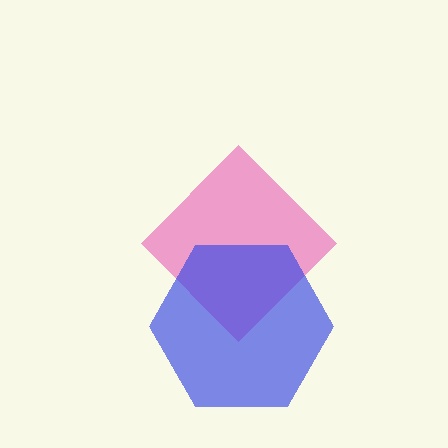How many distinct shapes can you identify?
There are 2 distinct shapes: a pink diamond, a blue hexagon.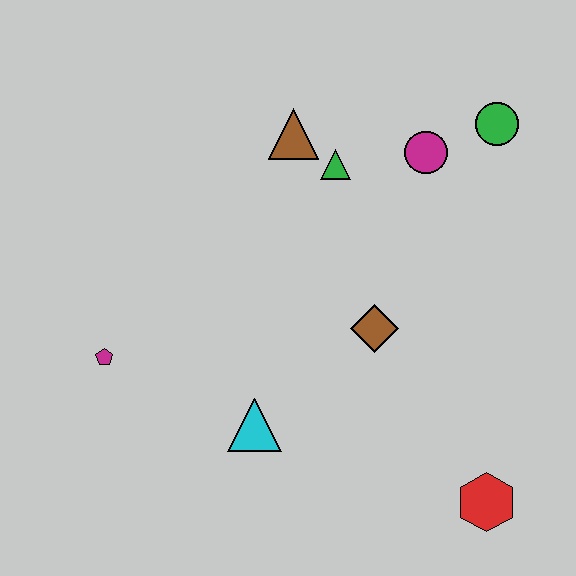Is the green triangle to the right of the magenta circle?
No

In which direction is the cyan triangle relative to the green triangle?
The cyan triangle is below the green triangle.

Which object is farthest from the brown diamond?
The magenta pentagon is farthest from the brown diamond.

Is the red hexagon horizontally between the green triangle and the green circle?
Yes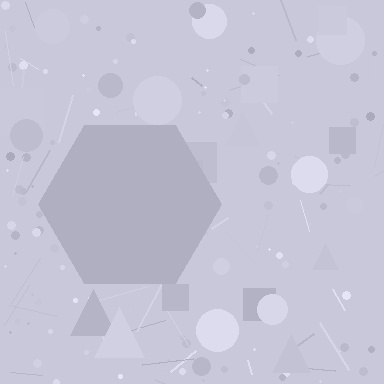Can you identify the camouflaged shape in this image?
The camouflaged shape is a hexagon.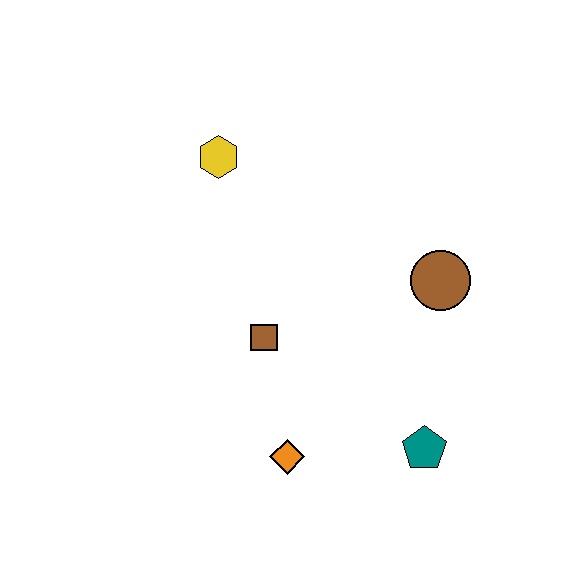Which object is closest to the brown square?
The orange diamond is closest to the brown square.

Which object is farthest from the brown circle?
The yellow hexagon is farthest from the brown circle.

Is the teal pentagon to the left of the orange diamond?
No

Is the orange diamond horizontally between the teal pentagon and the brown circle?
No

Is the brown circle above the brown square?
Yes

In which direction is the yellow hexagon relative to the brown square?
The yellow hexagon is above the brown square.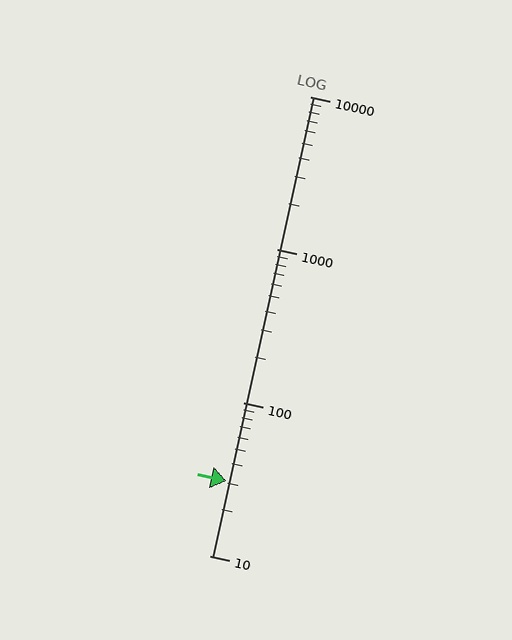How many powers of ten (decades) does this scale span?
The scale spans 3 decades, from 10 to 10000.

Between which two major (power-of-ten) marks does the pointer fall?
The pointer is between 10 and 100.